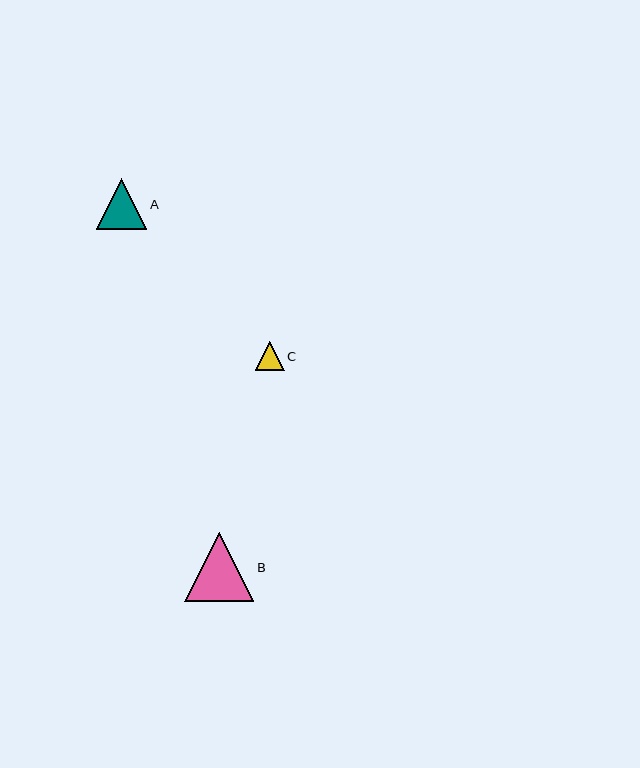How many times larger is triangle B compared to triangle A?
Triangle B is approximately 1.4 times the size of triangle A.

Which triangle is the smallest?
Triangle C is the smallest with a size of approximately 29 pixels.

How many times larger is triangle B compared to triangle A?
Triangle B is approximately 1.4 times the size of triangle A.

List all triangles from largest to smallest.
From largest to smallest: B, A, C.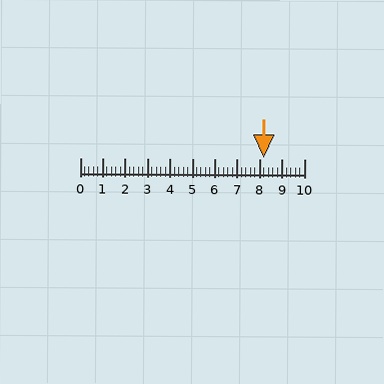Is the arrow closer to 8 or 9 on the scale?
The arrow is closer to 8.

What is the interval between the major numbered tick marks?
The major tick marks are spaced 1 units apart.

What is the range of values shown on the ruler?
The ruler shows values from 0 to 10.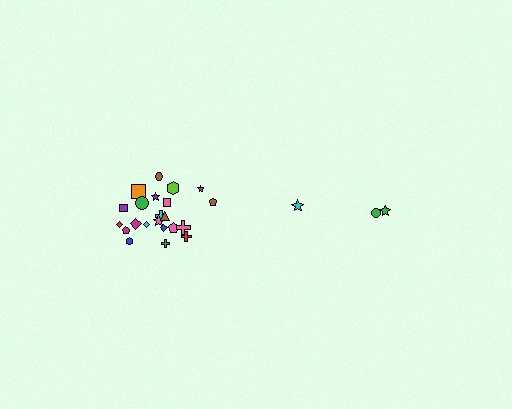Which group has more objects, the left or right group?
The left group.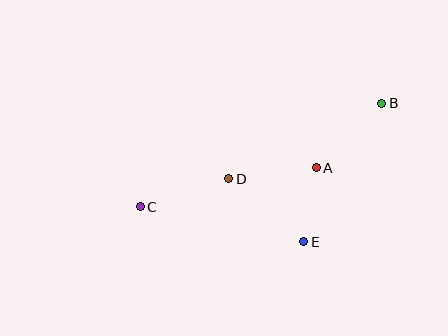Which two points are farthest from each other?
Points B and C are farthest from each other.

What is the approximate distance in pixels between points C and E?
The distance between C and E is approximately 167 pixels.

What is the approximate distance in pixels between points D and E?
The distance between D and E is approximately 98 pixels.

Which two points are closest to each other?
Points A and E are closest to each other.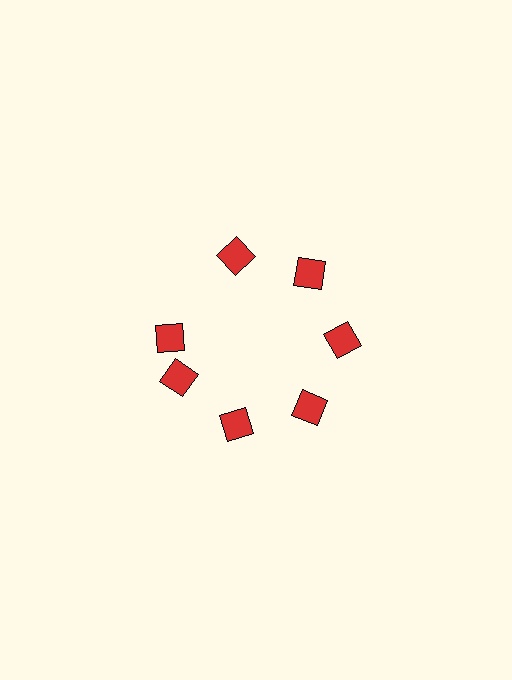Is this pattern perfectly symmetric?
No. The 7 red diamonds are arranged in a ring, but one element near the 10 o'clock position is rotated out of alignment along the ring, breaking the 7-fold rotational symmetry.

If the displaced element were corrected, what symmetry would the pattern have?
It would have 7-fold rotational symmetry — the pattern would map onto itself every 51 degrees.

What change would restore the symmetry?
The symmetry would be restored by rotating it back into even spacing with its neighbors so that all 7 diamonds sit at equal angles and equal distance from the center.